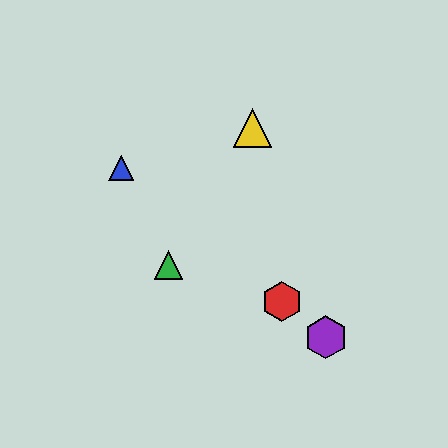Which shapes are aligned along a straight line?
The red hexagon, the blue triangle, the purple hexagon are aligned along a straight line.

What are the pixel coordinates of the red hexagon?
The red hexagon is at (282, 301).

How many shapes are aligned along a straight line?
3 shapes (the red hexagon, the blue triangle, the purple hexagon) are aligned along a straight line.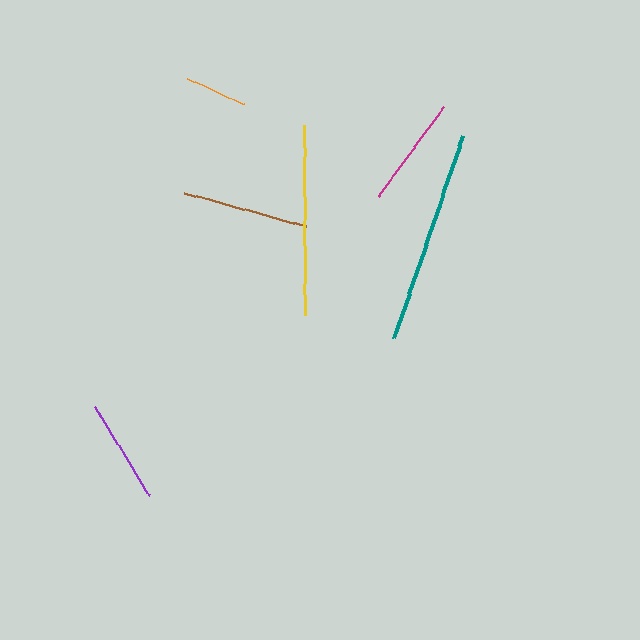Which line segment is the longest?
The teal line is the longest at approximately 214 pixels.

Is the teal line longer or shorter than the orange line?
The teal line is longer than the orange line.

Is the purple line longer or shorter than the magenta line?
The magenta line is longer than the purple line.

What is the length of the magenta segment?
The magenta segment is approximately 110 pixels long.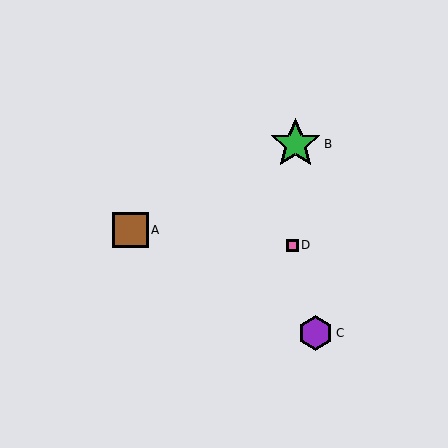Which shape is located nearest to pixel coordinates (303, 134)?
The green star (labeled B) at (295, 144) is nearest to that location.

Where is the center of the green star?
The center of the green star is at (295, 144).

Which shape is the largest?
The green star (labeled B) is the largest.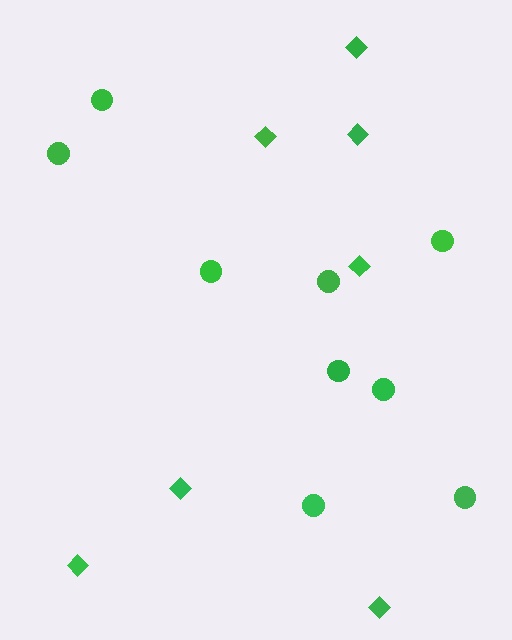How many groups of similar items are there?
There are 2 groups: one group of diamonds (7) and one group of circles (9).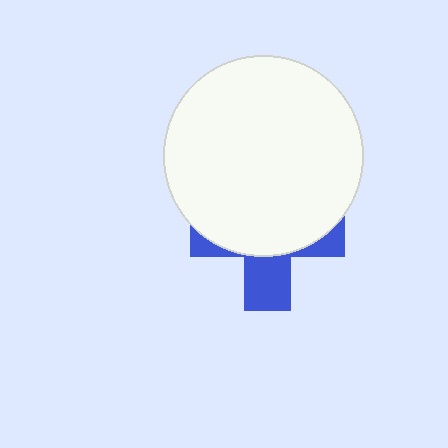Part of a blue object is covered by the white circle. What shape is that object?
It is a cross.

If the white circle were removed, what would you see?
You would see the complete blue cross.